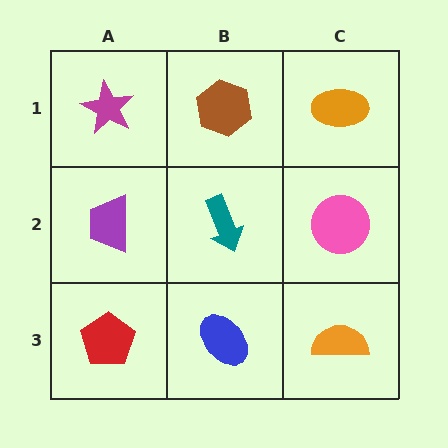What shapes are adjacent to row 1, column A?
A purple trapezoid (row 2, column A), a brown hexagon (row 1, column B).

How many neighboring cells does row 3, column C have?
2.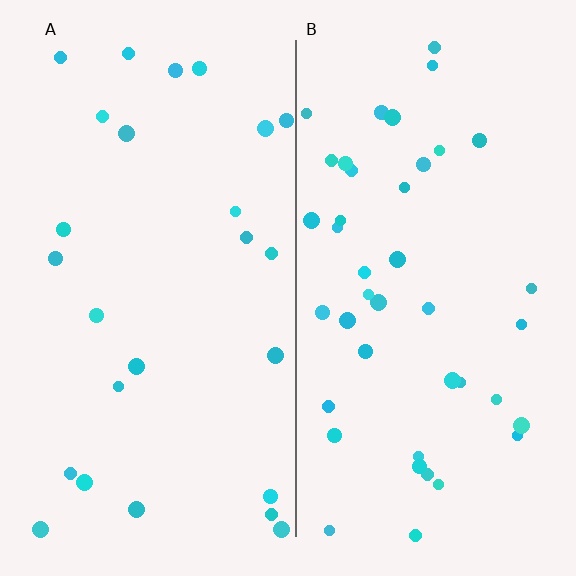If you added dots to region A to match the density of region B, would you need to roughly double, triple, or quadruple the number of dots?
Approximately double.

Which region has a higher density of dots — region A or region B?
B (the right).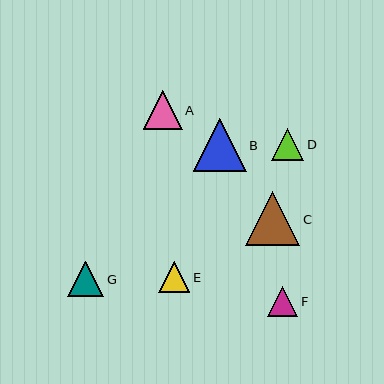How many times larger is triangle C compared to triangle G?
Triangle C is approximately 1.5 times the size of triangle G.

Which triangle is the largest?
Triangle C is the largest with a size of approximately 54 pixels.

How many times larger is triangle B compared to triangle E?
Triangle B is approximately 1.7 times the size of triangle E.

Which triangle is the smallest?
Triangle F is the smallest with a size of approximately 30 pixels.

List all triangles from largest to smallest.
From largest to smallest: C, B, A, G, D, E, F.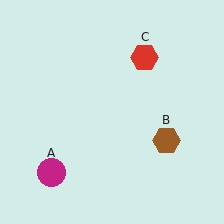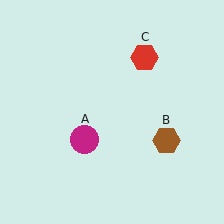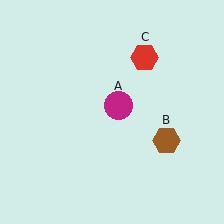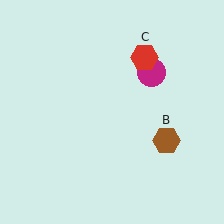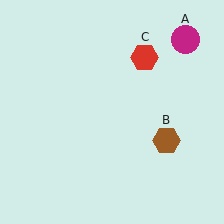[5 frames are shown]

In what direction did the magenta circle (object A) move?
The magenta circle (object A) moved up and to the right.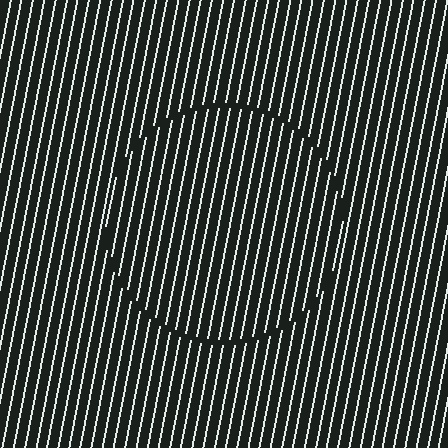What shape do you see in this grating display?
An illusory circle. The interior of the shape contains the same grating, shifted by half a period — the contour is defined by the phase discontinuity where line-ends from the inner and outer gratings abut.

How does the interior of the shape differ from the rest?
The interior of the shape contains the same grating, shifted by half a period — the contour is defined by the phase discontinuity where line-ends from the inner and outer gratings abut.